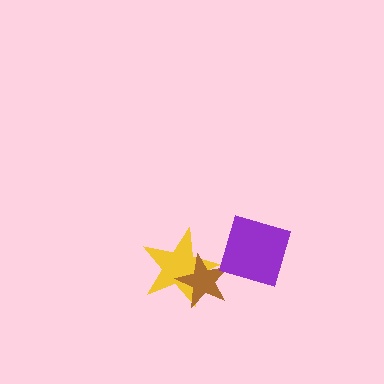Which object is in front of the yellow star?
The brown star is in front of the yellow star.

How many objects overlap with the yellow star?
1 object overlaps with the yellow star.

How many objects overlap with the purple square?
0 objects overlap with the purple square.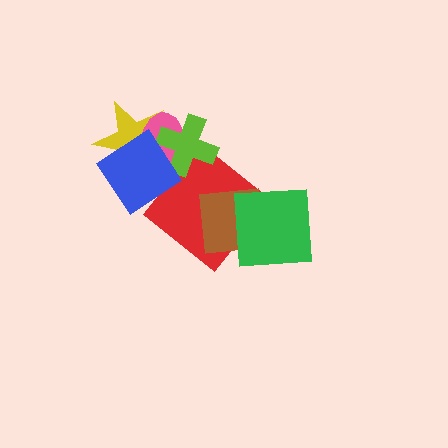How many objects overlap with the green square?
2 objects overlap with the green square.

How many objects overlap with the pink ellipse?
3 objects overlap with the pink ellipse.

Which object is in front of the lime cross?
The blue diamond is in front of the lime cross.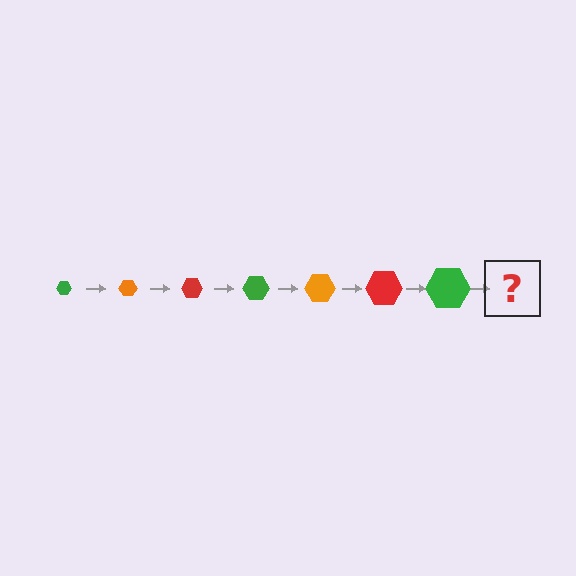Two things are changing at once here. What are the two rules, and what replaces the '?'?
The two rules are that the hexagon grows larger each step and the color cycles through green, orange, and red. The '?' should be an orange hexagon, larger than the previous one.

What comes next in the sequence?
The next element should be an orange hexagon, larger than the previous one.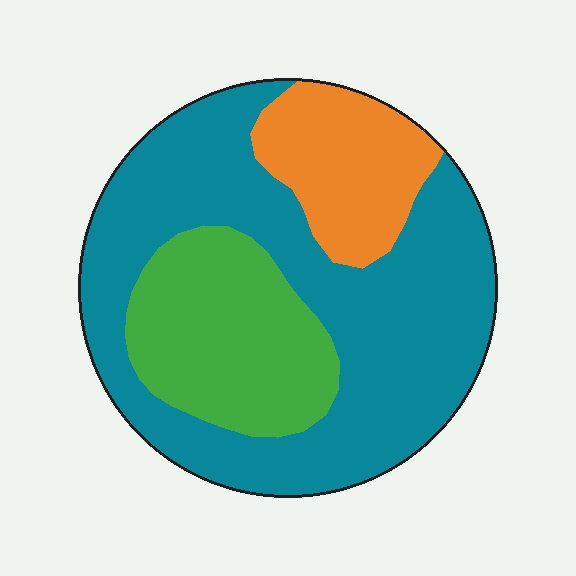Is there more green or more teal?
Teal.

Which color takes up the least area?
Orange, at roughly 15%.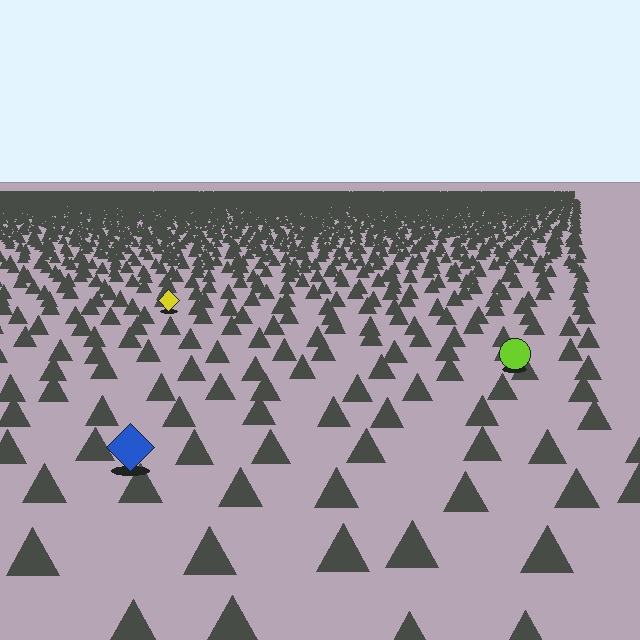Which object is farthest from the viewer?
The yellow diamond is farthest from the viewer. It appears smaller and the ground texture around it is denser.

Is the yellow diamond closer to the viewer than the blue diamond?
No. The blue diamond is closer — you can tell from the texture gradient: the ground texture is coarser near it.